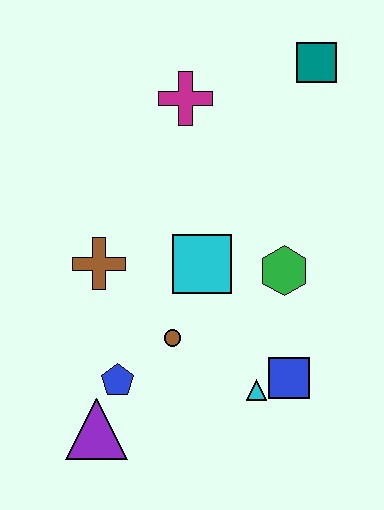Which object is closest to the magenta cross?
The teal square is closest to the magenta cross.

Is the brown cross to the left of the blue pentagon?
Yes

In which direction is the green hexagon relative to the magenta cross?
The green hexagon is below the magenta cross.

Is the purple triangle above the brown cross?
No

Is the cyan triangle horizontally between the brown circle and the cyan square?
No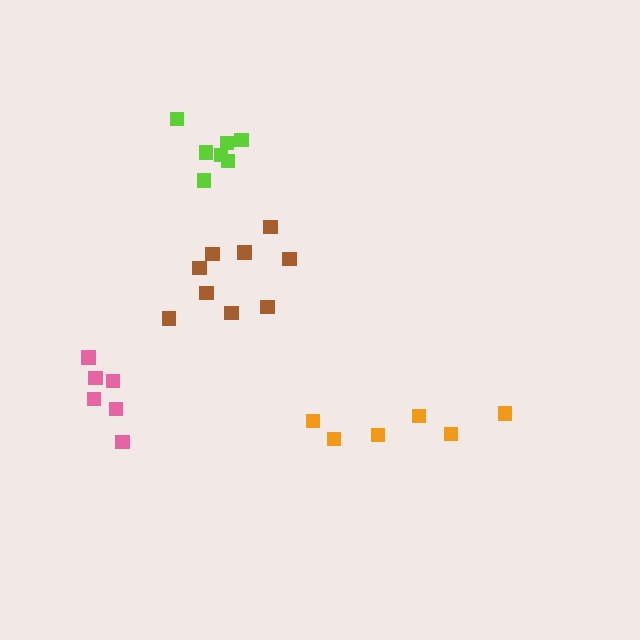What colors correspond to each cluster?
The clusters are colored: pink, brown, orange, lime.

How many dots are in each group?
Group 1: 6 dots, Group 2: 9 dots, Group 3: 6 dots, Group 4: 7 dots (28 total).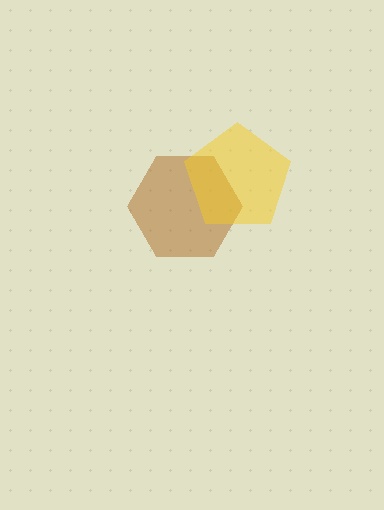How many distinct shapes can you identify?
There are 2 distinct shapes: a brown hexagon, a yellow pentagon.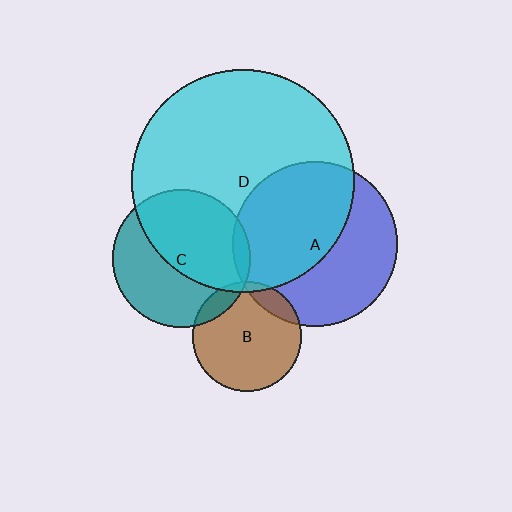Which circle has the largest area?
Circle D (cyan).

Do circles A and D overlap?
Yes.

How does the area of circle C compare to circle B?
Approximately 1.6 times.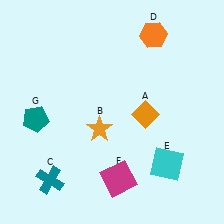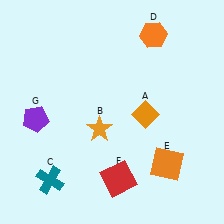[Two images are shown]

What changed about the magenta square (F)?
In Image 1, F is magenta. In Image 2, it changed to red.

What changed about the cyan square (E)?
In Image 1, E is cyan. In Image 2, it changed to orange.